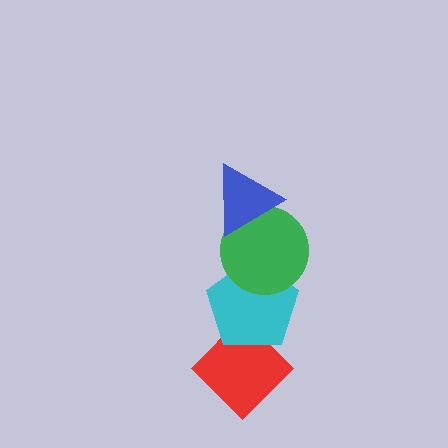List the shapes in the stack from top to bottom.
From top to bottom: the blue triangle, the green circle, the cyan pentagon, the red diamond.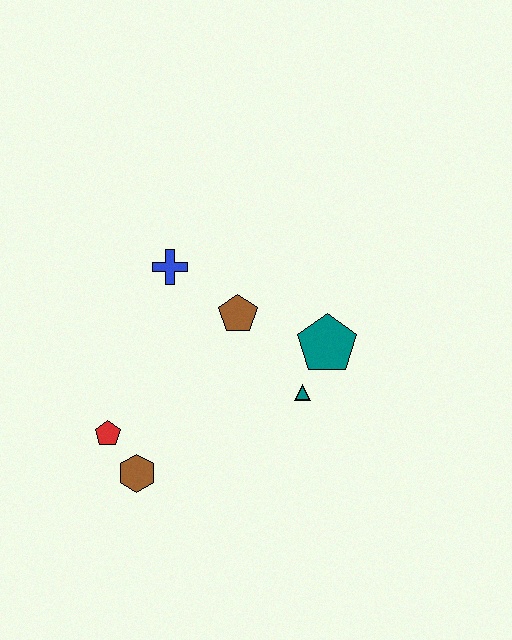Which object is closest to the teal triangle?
The teal pentagon is closest to the teal triangle.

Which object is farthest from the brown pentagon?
The brown hexagon is farthest from the brown pentagon.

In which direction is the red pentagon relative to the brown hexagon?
The red pentagon is above the brown hexagon.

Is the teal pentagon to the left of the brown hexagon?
No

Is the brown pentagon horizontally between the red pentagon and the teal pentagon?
Yes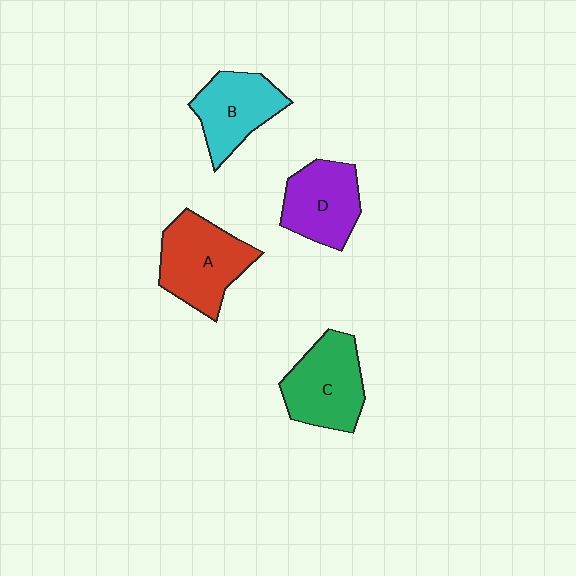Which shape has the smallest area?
Shape B (cyan).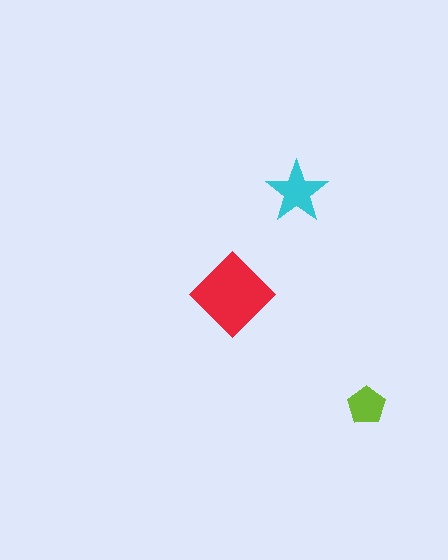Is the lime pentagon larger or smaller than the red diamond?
Smaller.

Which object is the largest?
The red diamond.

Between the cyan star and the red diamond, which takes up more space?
The red diamond.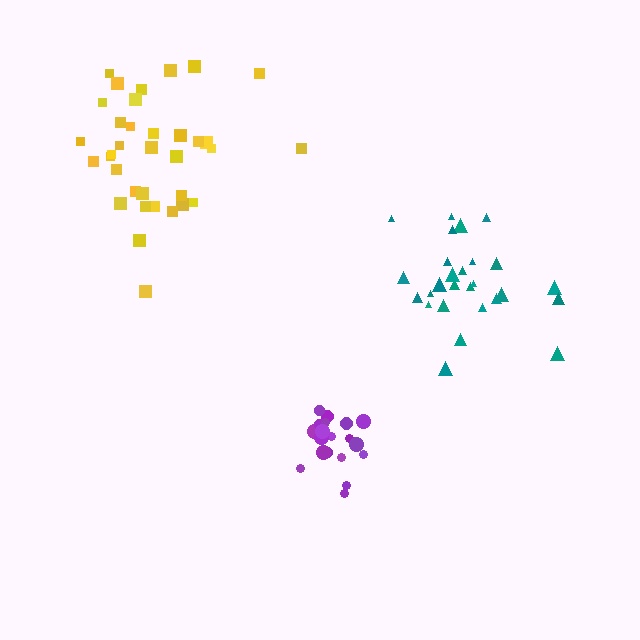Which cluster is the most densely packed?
Purple.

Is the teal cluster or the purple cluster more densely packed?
Purple.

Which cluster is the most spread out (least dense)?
Teal.